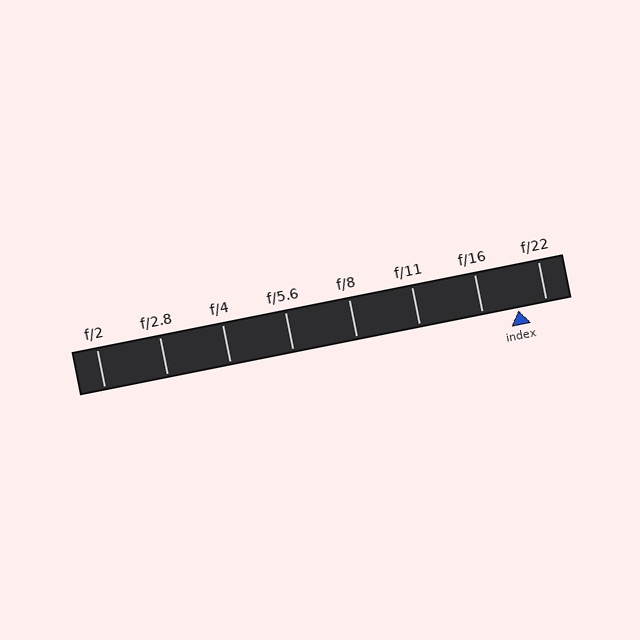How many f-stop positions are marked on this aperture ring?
There are 8 f-stop positions marked.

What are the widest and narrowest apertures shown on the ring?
The widest aperture shown is f/2 and the narrowest is f/22.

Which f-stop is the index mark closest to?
The index mark is closest to f/22.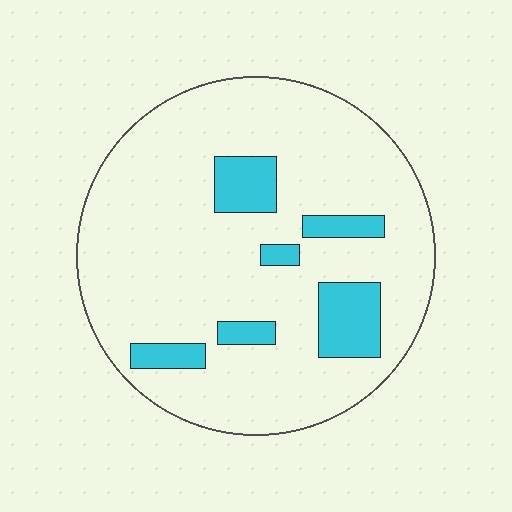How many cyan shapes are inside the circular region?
6.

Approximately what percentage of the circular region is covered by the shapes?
Approximately 15%.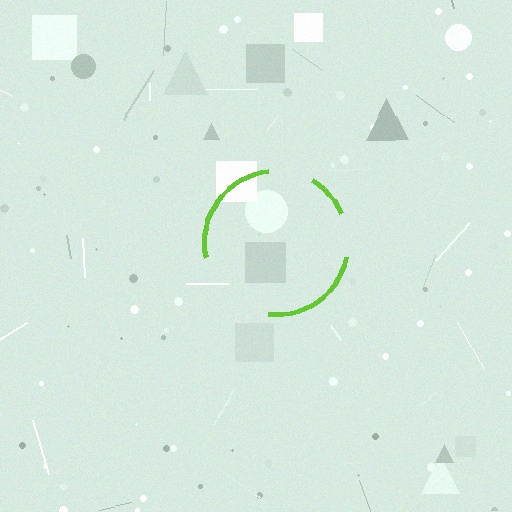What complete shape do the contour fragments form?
The contour fragments form a circle.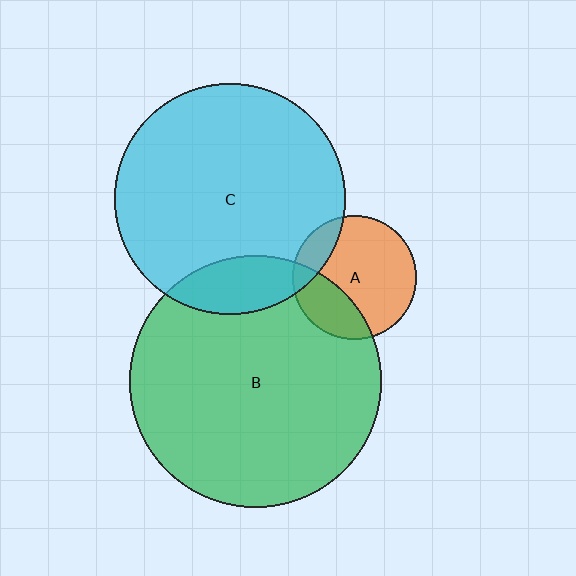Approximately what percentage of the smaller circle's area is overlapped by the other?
Approximately 30%.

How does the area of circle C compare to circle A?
Approximately 3.5 times.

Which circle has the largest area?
Circle B (green).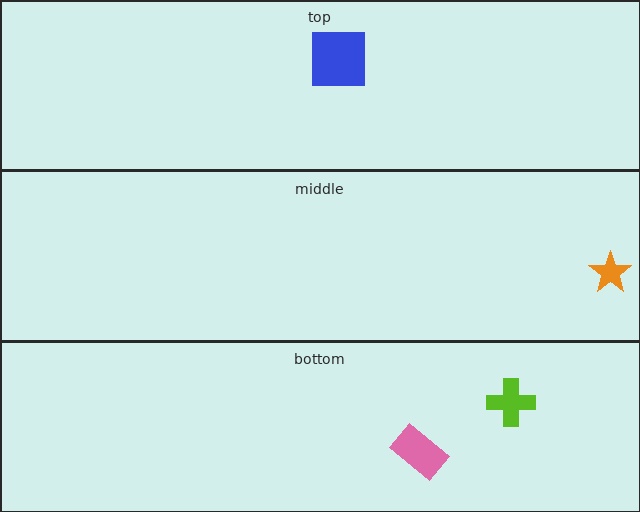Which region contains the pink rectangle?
The bottom region.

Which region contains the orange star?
The middle region.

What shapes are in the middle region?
The orange star.